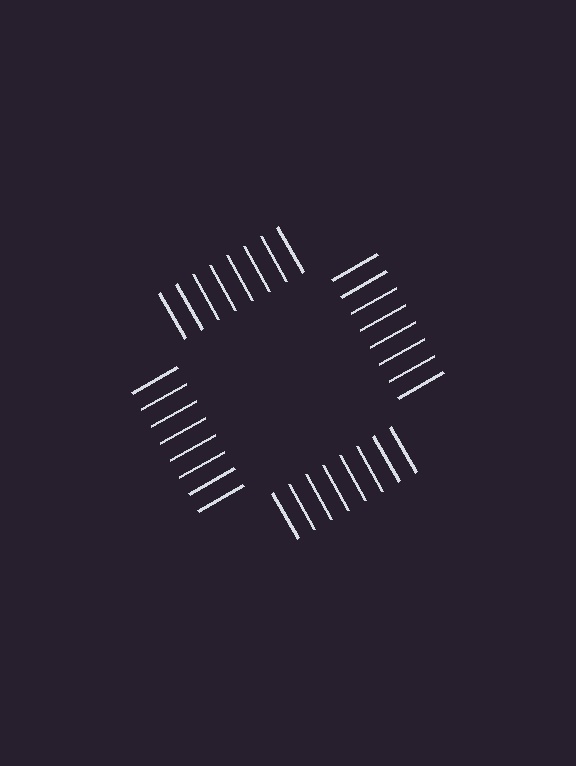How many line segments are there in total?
32 — 8 along each of the 4 edges.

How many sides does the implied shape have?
4 sides — the line-ends trace a square.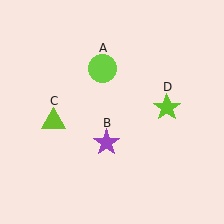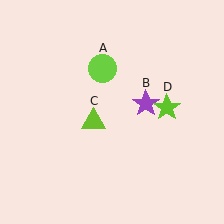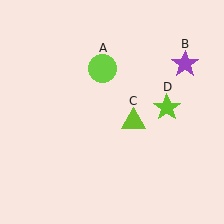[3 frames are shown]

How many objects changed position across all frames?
2 objects changed position: purple star (object B), lime triangle (object C).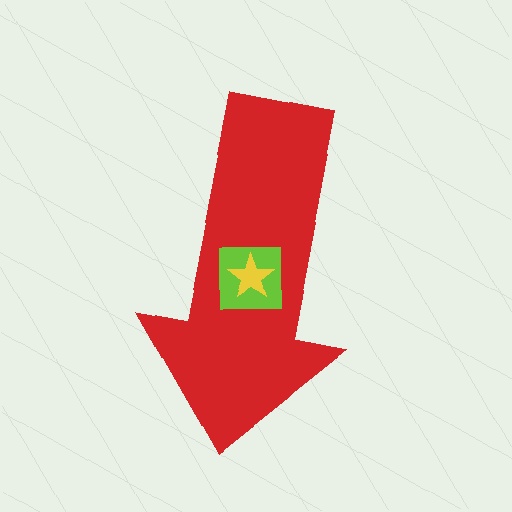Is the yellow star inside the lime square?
Yes.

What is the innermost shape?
The yellow star.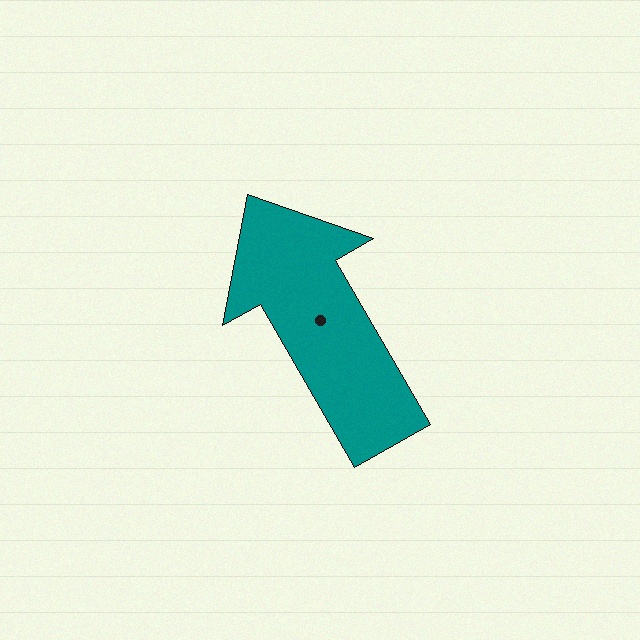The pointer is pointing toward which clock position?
Roughly 11 o'clock.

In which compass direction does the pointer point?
Northwest.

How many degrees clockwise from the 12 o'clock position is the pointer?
Approximately 330 degrees.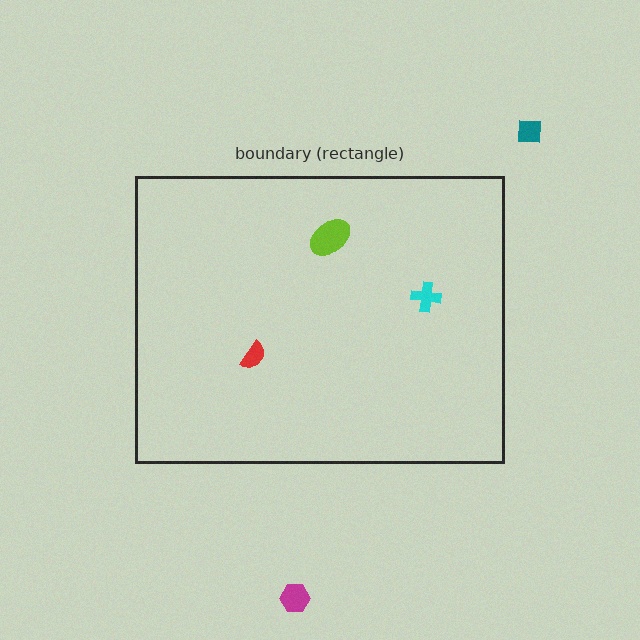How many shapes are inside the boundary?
3 inside, 2 outside.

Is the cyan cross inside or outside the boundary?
Inside.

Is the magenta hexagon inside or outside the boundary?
Outside.